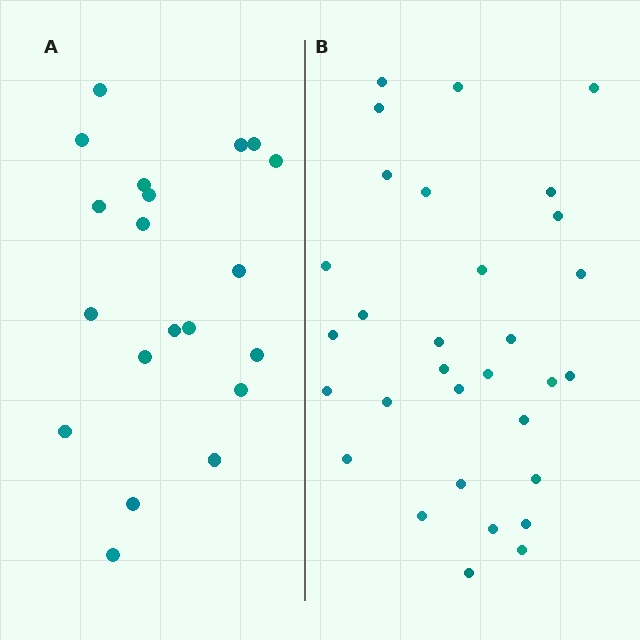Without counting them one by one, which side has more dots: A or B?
Region B (the right region) has more dots.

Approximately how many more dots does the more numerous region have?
Region B has roughly 12 or so more dots than region A.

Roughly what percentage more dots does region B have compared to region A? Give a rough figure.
About 55% more.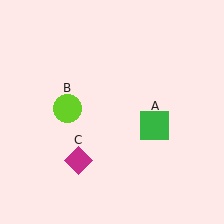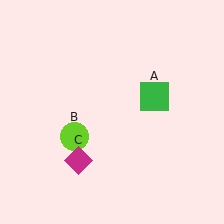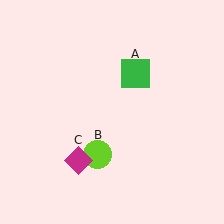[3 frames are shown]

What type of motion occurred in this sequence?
The green square (object A), lime circle (object B) rotated counterclockwise around the center of the scene.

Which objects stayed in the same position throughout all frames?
Magenta diamond (object C) remained stationary.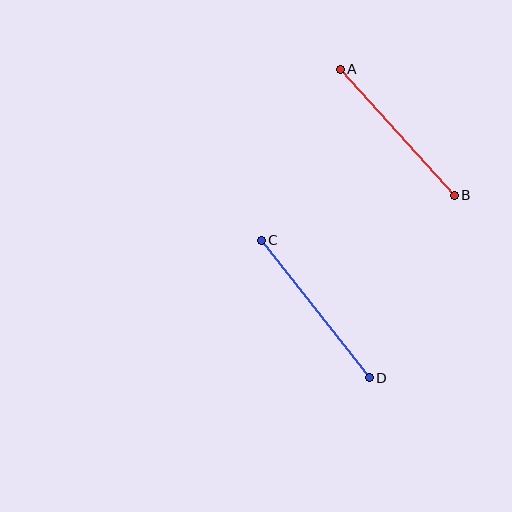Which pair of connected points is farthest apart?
Points C and D are farthest apart.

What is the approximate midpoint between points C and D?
The midpoint is at approximately (315, 309) pixels.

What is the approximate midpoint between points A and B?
The midpoint is at approximately (397, 132) pixels.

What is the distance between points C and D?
The distance is approximately 175 pixels.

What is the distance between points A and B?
The distance is approximately 170 pixels.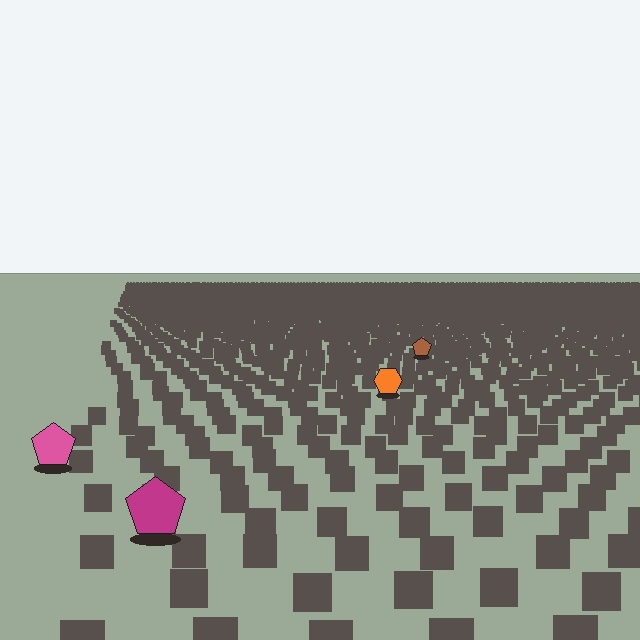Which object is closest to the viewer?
The magenta pentagon is closest. The texture marks near it are larger and more spread out.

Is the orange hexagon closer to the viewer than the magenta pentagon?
No. The magenta pentagon is closer — you can tell from the texture gradient: the ground texture is coarser near it.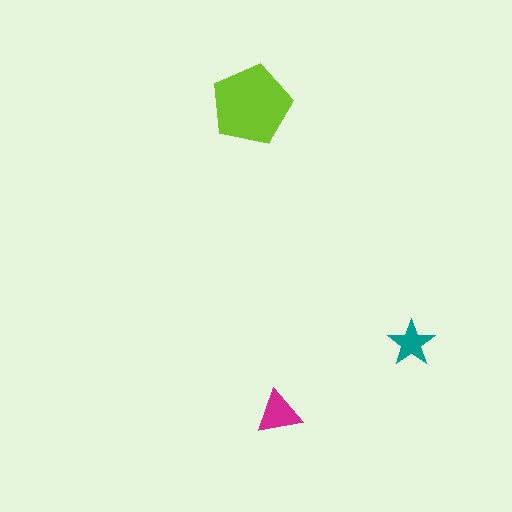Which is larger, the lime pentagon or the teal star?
The lime pentagon.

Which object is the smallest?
The teal star.